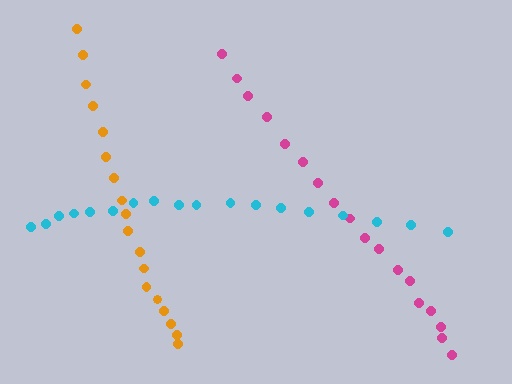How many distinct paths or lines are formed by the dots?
There are 3 distinct paths.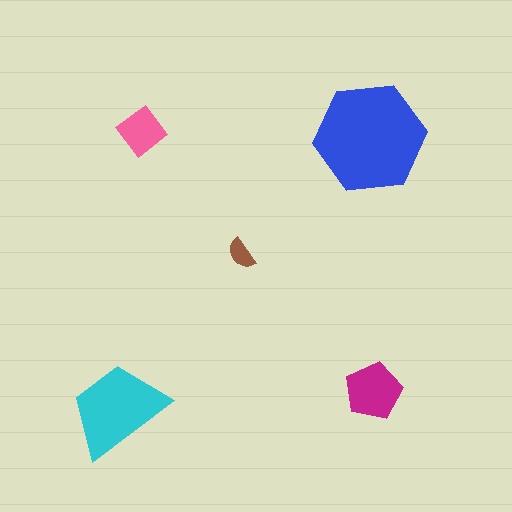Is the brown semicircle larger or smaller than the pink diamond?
Smaller.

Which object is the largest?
The blue hexagon.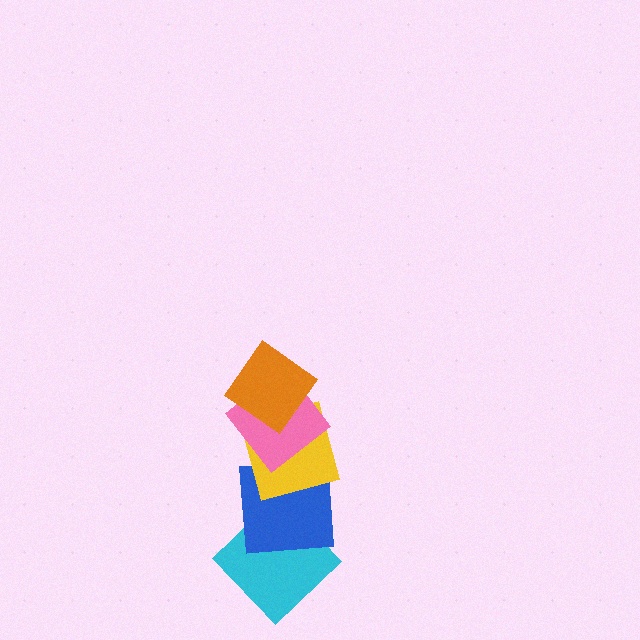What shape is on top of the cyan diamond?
The blue square is on top of the cyan diamond.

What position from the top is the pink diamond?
The pink diamond is 2nd from the top.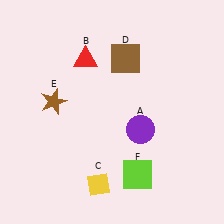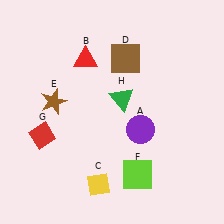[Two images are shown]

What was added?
A red diamond (G), a green triangle (H) were added in Image 2.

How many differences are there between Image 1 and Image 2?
There are 2 differences between the two images.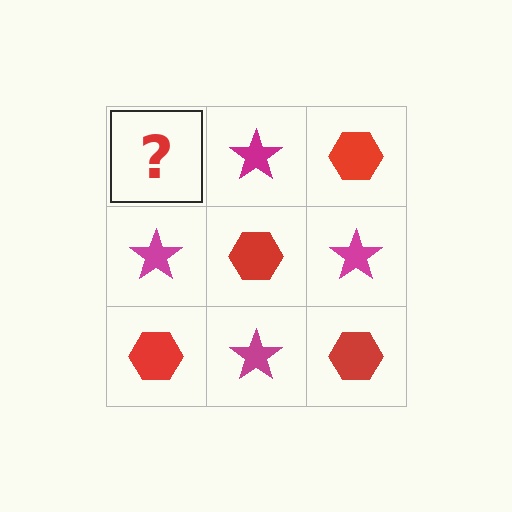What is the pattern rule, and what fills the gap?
The rule is that it alternates red hexagon and magenta star in a checkerboard pattern. The gap should be filled with a red hexagon.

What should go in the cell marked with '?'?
The missing cell should contain a red hexagon.